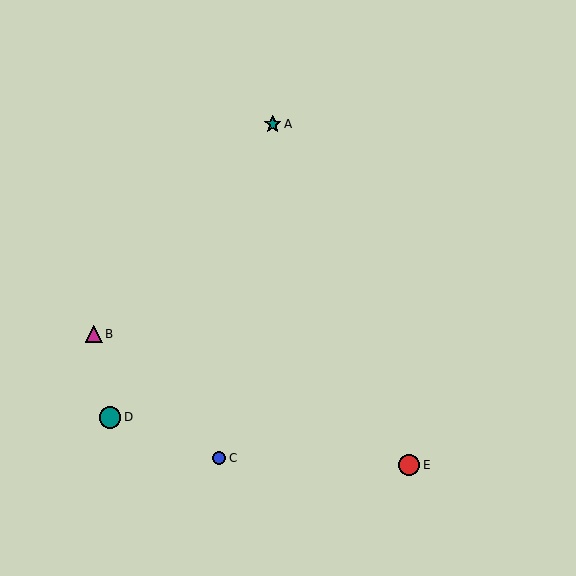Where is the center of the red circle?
The center of the red circle is at (409, 465).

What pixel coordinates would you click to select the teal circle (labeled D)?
Click at (110, 417) to select the teal circle D.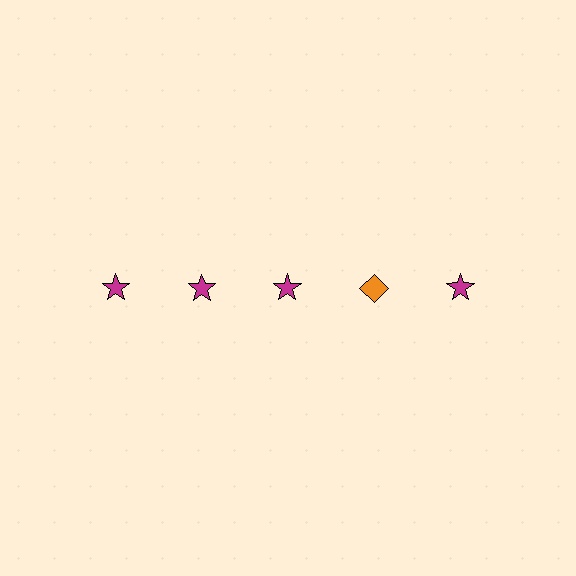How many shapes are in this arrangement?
There are 5 shapes arranged in a grid pattern.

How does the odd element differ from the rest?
It differs in both color (orange instead of magenta) and shape (diamond instead of star).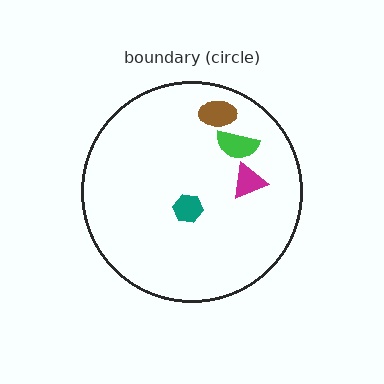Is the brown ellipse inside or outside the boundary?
Inside.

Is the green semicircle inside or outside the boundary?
Inside.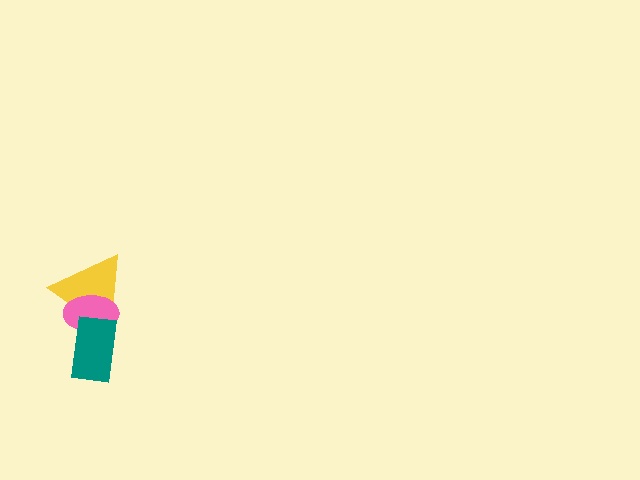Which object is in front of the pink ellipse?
The teal rectangle is in front of the pink ellipse.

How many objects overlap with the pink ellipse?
2 objects overlap with the pink ellipse.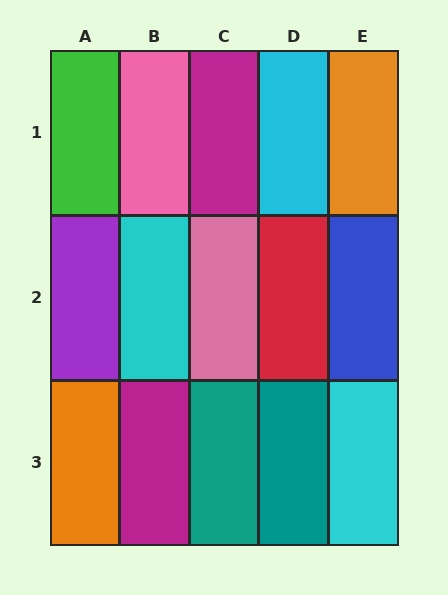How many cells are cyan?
3 cells are cyan.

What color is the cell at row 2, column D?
Red.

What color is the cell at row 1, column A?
Green.